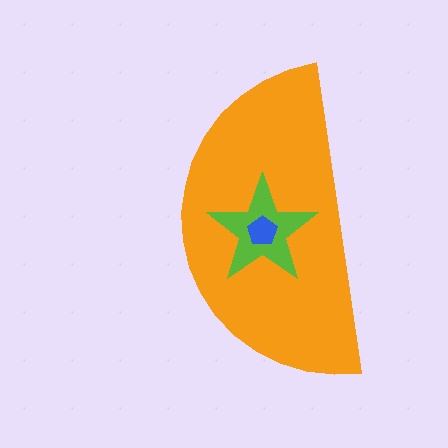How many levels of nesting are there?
3.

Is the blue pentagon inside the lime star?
Yes.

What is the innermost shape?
The blue pentagon.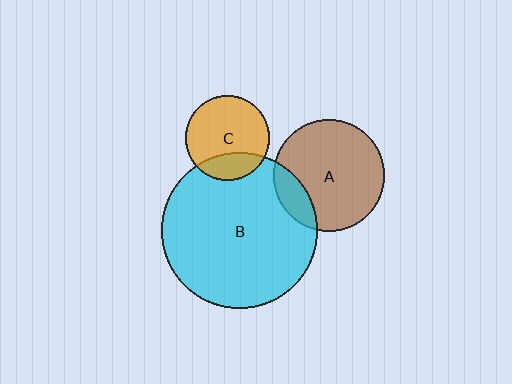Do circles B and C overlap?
Yes.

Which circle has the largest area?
Circle B (cyan).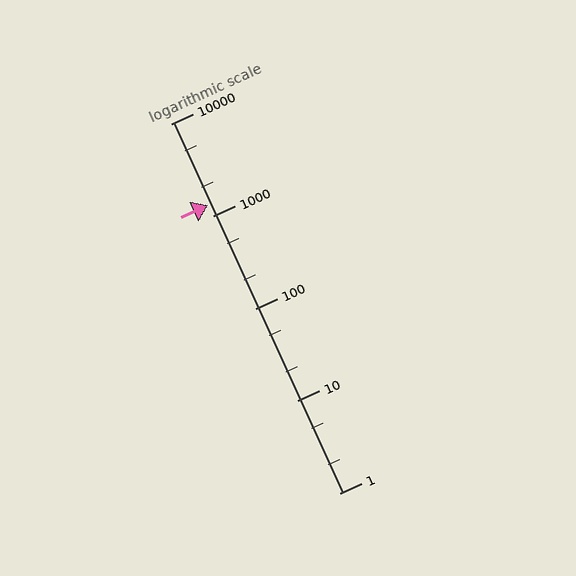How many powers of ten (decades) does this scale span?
The scale spans 4 decades, from 1 to 10000.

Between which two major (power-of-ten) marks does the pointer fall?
The pointer is between 1000 and 10000.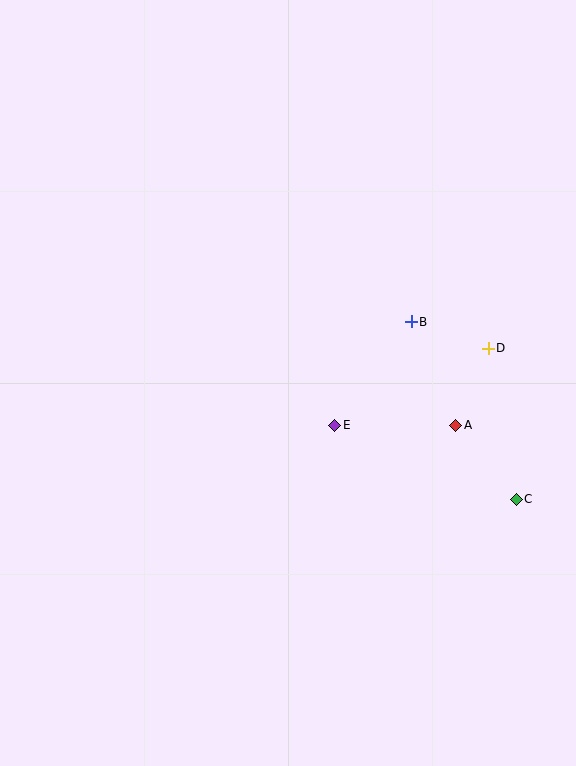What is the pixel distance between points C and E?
The distance between C and E is 196 pixels.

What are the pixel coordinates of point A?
Point A is at (456, 425).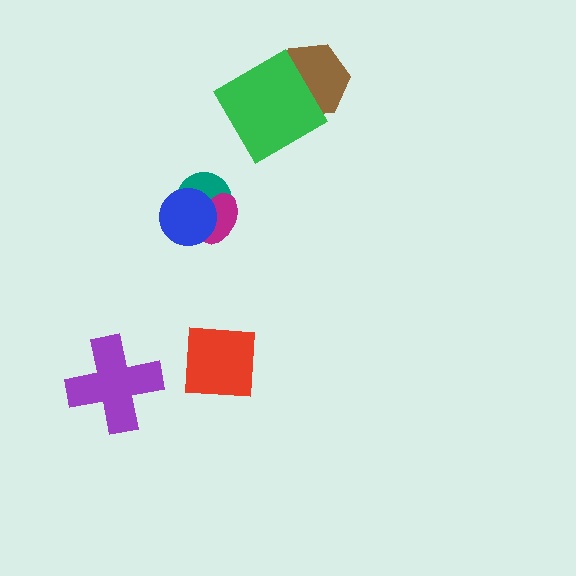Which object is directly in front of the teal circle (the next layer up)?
The magenta ellipse is directly in front of the teal circle.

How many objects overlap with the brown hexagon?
1 object overlaps with the brown hexagon.